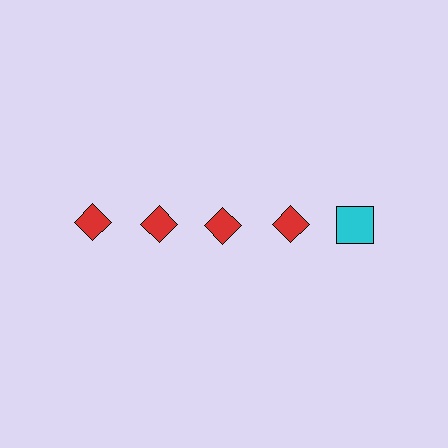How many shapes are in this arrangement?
There are 5 shapes arranged in a grid pattern.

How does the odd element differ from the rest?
It differs in both color (cyan instead of red) and shape (square instead of diamond).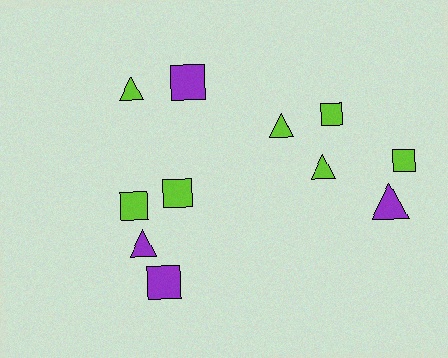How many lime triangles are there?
There are 3 lime triangles.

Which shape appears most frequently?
Square, with 6 objects.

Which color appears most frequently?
Lime, with 7 objects.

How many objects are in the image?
There are 11 objects.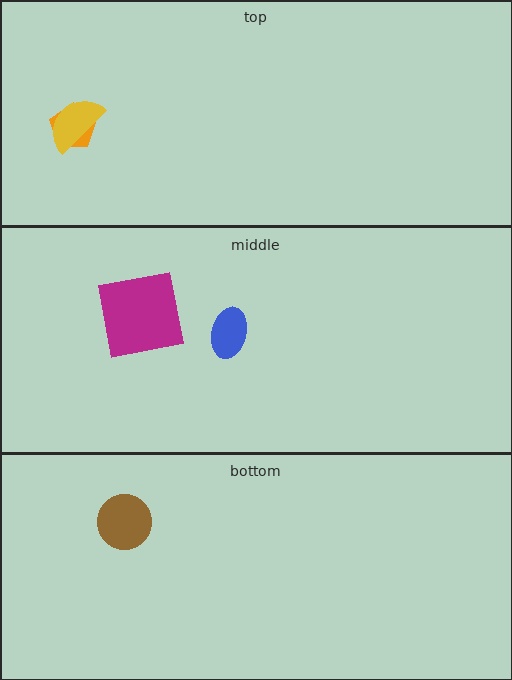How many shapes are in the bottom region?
1.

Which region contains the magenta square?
The middle region.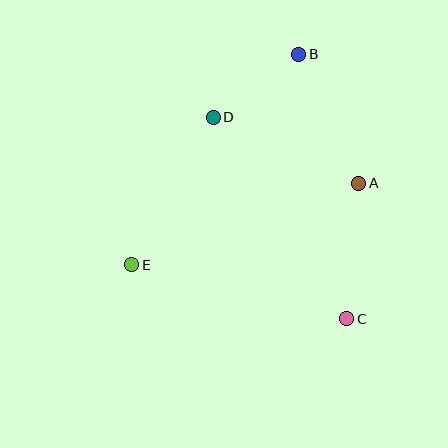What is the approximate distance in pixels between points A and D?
The distance between A and D is approximately 160 pixels.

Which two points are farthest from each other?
Points B and E are farthest from each other.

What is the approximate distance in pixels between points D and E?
The distance between D and E is approximately 169 pixels.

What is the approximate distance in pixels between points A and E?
The distance between A and E is approximately 241 pixels.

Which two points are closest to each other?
Points B and D are closest to each other.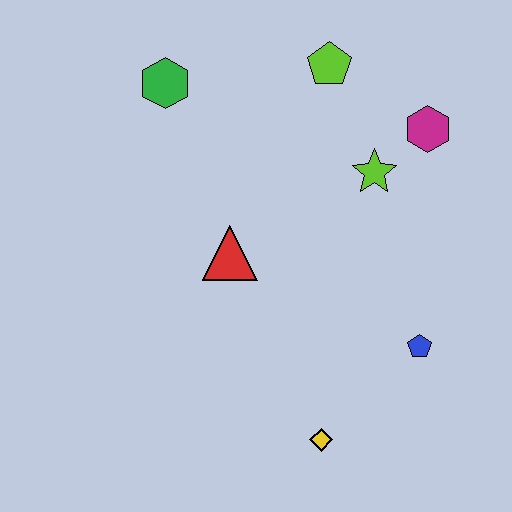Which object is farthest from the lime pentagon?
The yellow diamond is farthest from the lime pentagon.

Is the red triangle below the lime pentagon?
Yes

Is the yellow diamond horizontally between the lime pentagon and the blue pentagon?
No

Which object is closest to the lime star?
The magenta hexagon is closest to the lime star.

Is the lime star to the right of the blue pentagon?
No